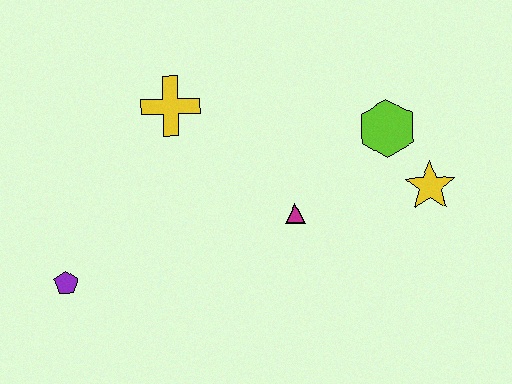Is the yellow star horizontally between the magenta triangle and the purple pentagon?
No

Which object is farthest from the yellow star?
The purple pentagon is farthest from the yellow star.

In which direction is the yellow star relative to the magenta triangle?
The yellow star is to the right of the magenta triangle.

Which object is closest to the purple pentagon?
The yellow cross is closest to the purple pentagon.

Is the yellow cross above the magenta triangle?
Yes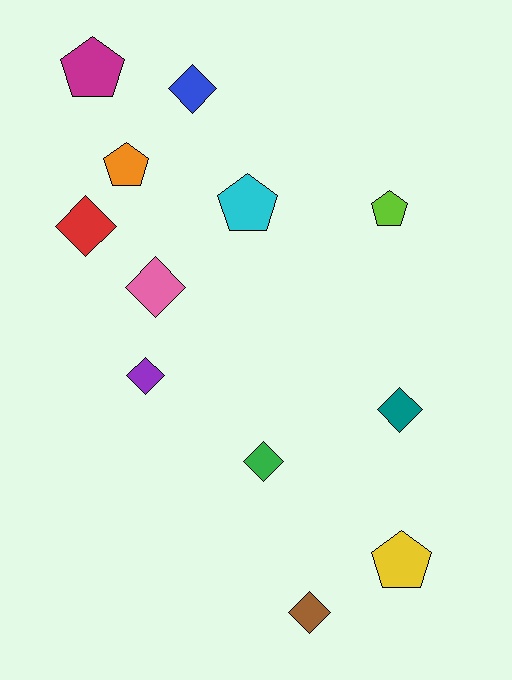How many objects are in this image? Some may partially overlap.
There are 12 objects.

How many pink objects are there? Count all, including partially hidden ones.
There is 1 pink object.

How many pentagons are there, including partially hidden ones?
There are 5 pentagons.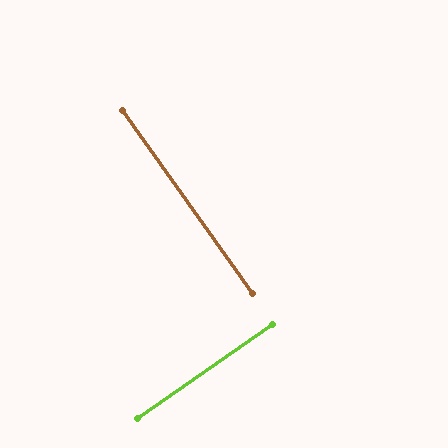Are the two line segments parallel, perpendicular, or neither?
Perpendicular — they meet at approximately 89°.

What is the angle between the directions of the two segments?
Approximately 89 degrees.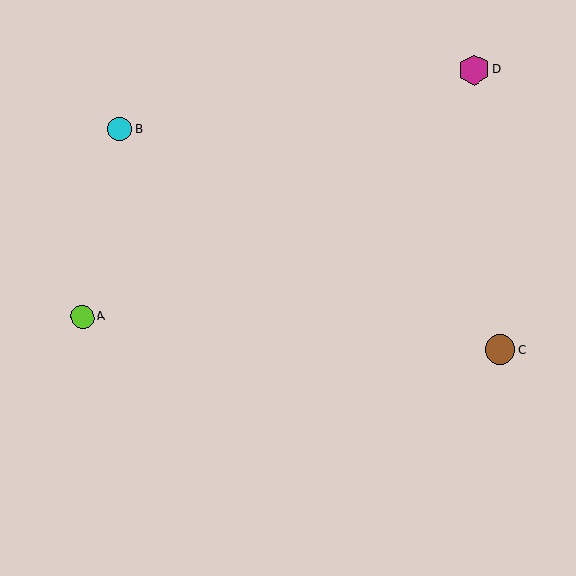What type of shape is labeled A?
Shape A is a lime circle.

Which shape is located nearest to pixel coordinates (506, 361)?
The brown circle (labeled C) at (500, 350) is nearest to that location.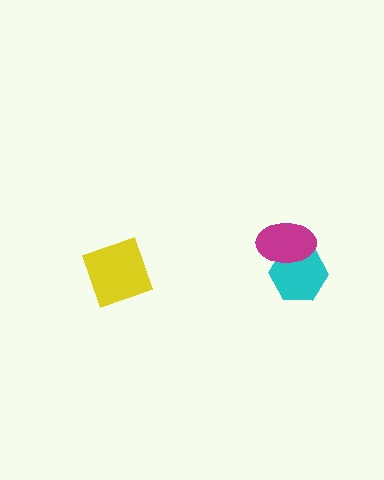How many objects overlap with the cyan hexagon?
1 object overlaps with the cyan hexagon.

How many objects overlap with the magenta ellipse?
1 object overlaps with the magenta ellipse.